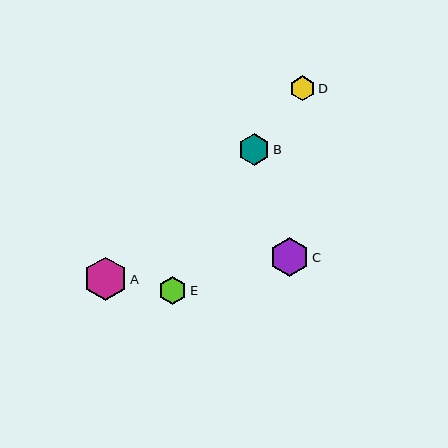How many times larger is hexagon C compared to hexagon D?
Hexagon C is approximately 1.5 times the size of hexagon D.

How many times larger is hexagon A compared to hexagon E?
Hexagon A is approximately 1.5 times the size of hexagon E.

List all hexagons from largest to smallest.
From largest to smallest: A, C, B, E, D.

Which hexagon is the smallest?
Hexagon D is the smallest with a size of approximately 25 pixels.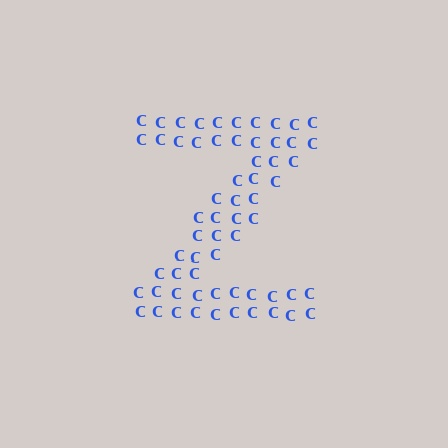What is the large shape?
The large shape is the letter Z.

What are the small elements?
The small elements are letter C's.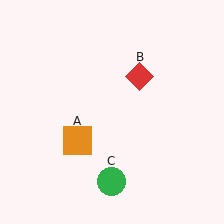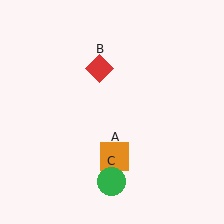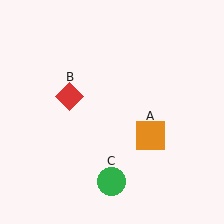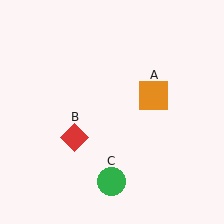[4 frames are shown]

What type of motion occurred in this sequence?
The orange square (object A), red diamond (object B) rotated counterclockwise around the center of the scene.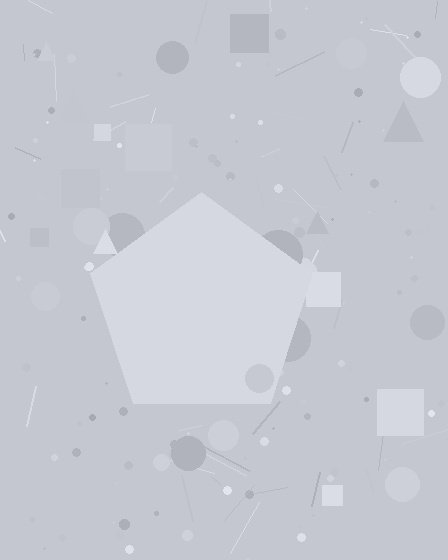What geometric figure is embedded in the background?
A pentagon is embedded in the background.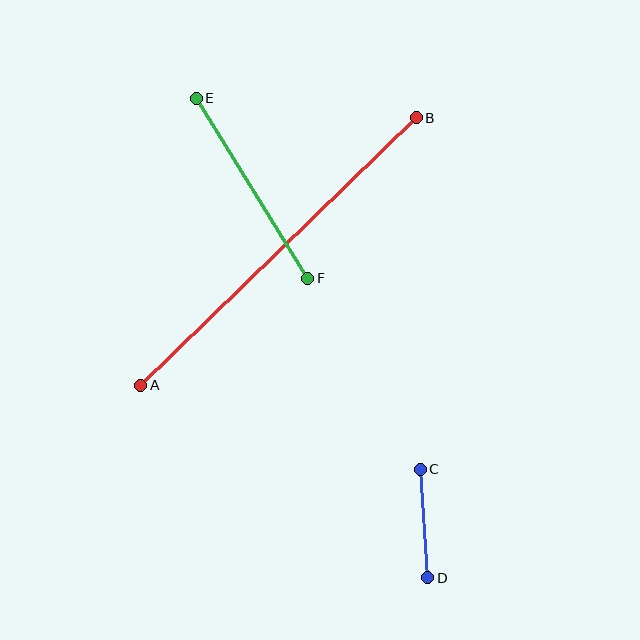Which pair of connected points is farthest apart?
Points A and B are farthest apart.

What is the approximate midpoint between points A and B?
The midpoint is at approximately (279, 252) pixels.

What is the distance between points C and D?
The distance is approximately 109 pixels.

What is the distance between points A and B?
The distance is approximately 384 pixels.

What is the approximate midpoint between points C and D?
The midpoint is at approximately (424, 524) pixels.